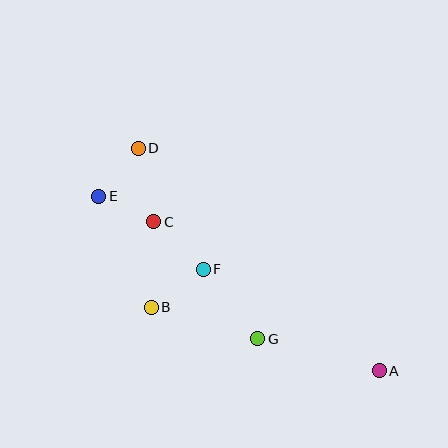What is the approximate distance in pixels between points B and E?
The distance between B and E is approximately 123 pixels.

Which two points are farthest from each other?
Points A and E are farthest from each other.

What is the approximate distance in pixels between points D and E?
The distance between D and E is approximately 62 pixels.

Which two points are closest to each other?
Points C and E are closest to each other.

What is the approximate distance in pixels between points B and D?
The distance between B and D is approximately 159 pixels.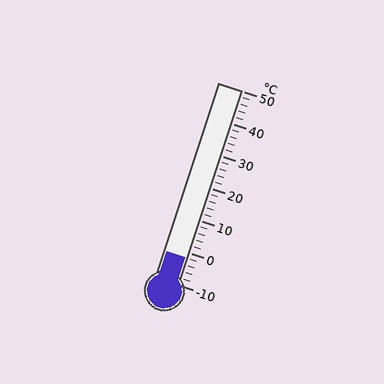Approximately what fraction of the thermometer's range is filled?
The thermometer is filled to approximately 15% of its range.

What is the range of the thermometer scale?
The thermometer scale ranges from -10°C to 50°C.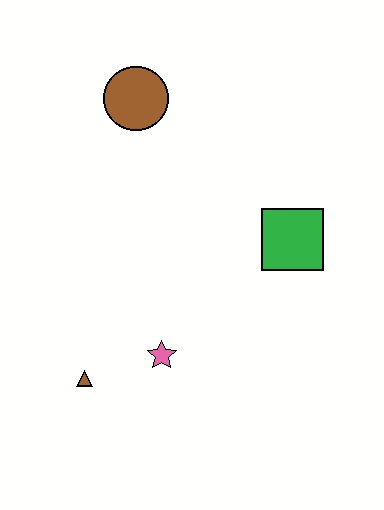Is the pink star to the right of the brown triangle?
Yes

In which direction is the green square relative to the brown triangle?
The green square is to the right of the brown triangle.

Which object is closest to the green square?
The pink star is closest to the green square.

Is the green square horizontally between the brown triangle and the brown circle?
No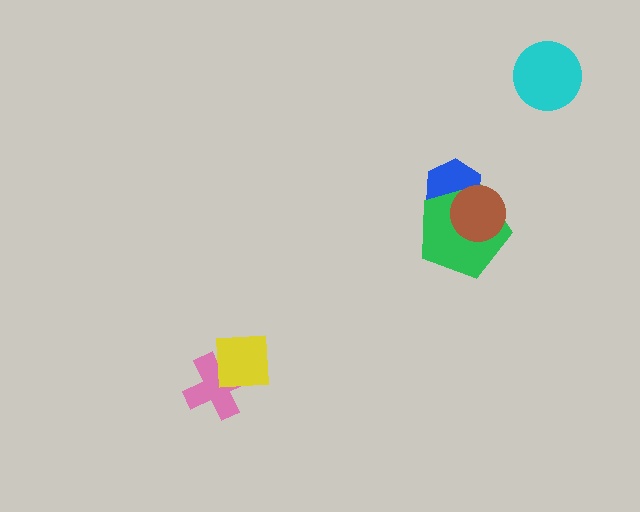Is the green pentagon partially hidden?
Yes, it is partially covered by another shape.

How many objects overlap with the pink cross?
1 object overlaps with the pink cross.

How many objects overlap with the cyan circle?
0 objects overlap with the cyan circle.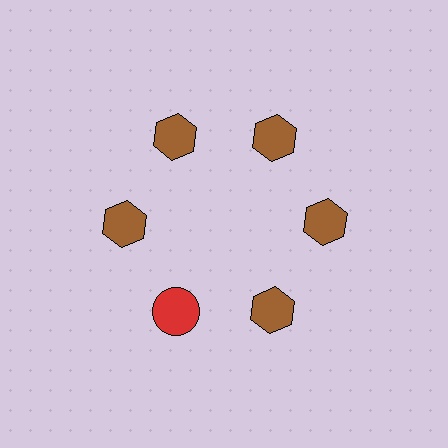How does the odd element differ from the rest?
It differs in both color (red instead of brown) and shape (circle instead of hexagon).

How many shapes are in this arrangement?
There are 6 shapes arranged in a ring pattern.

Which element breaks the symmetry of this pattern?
The red circle at roughly the 7 o'clock position breaks the symmetry. All other shapes are brown hexagons.